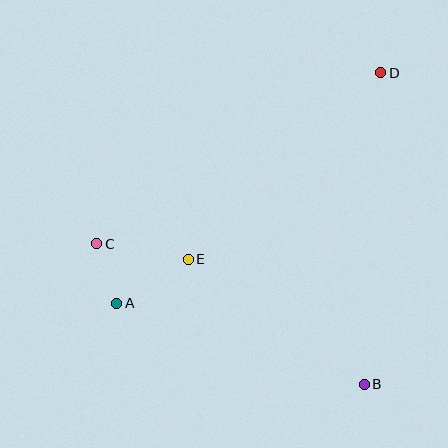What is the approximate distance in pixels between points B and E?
The distance between B and E is approximately 216 pixels.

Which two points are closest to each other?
Points A and C are closest to each other.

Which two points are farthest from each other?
Points A and D are farthest from each other.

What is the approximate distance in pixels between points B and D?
The distance between B and D is approximately 312 pixels.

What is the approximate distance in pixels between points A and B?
The distance between A and B is approximately 260 pixels.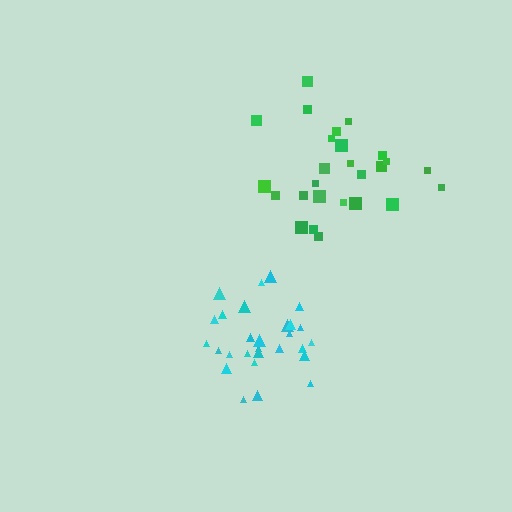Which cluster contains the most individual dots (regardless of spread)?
Cyan (28).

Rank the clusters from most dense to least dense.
cyan, green.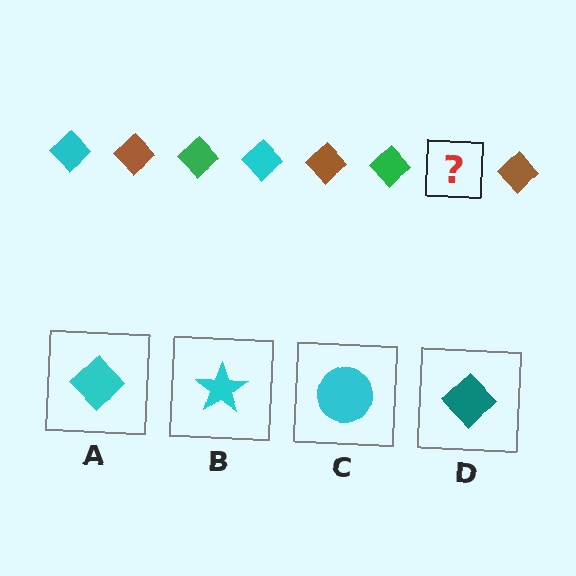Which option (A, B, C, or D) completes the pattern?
A.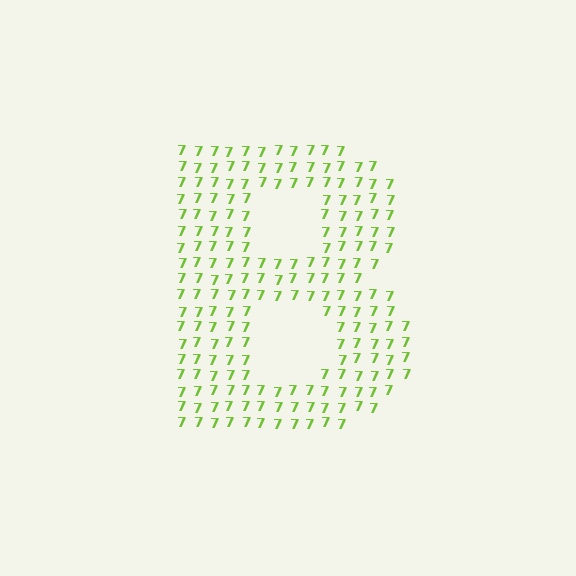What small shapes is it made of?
It is made of small digit 7's.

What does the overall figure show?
The overall figure shows the letter B.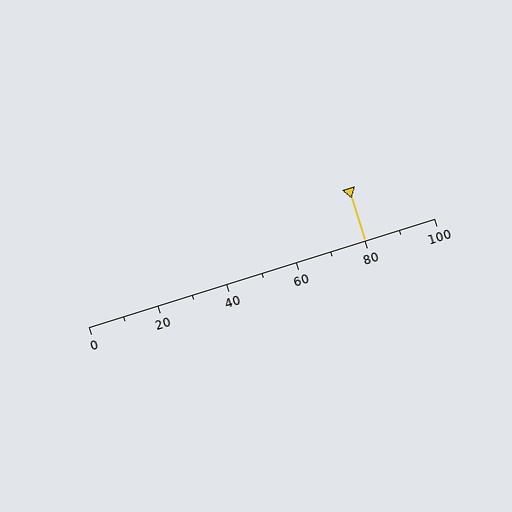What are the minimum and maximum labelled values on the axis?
The axis runs from 0 to 100.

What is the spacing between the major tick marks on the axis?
The major ticks are spaced 20 apart.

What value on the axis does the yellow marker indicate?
The marker indicates approximately 80.